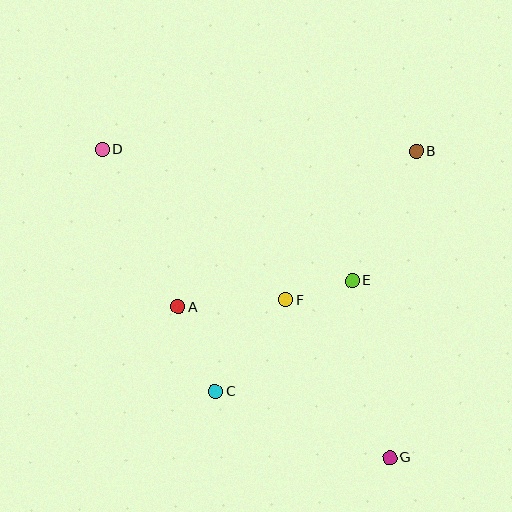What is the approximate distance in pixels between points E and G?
The distance between E and G is approximately 181 pixels.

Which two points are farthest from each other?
Points D and G are farthest from each other.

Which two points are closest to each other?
Points E and F are closest to each other.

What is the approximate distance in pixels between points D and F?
The distance between D and F is approximately 237 pixels.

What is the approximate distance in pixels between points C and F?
The distance between C and F is approximately 116 pixels.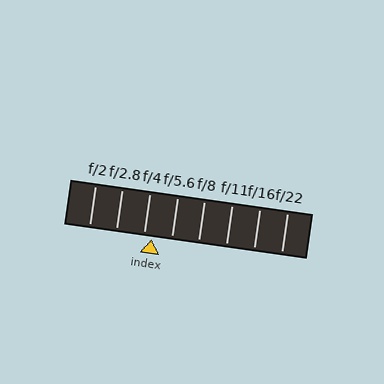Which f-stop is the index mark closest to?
The index mark is closest to f/4.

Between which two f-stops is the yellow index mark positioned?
The index mark is between f/4 and f/5.6.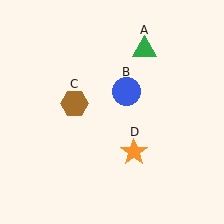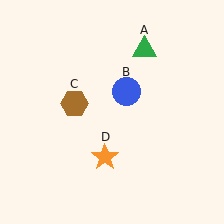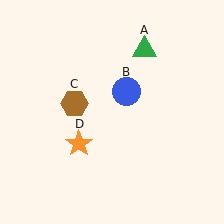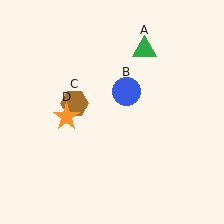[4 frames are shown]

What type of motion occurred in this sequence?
The orange star (object D) rotated clockwise around the center of the scene.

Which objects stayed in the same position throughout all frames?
Green triangle (object A) and blue circle (object B) and brown hexagon (object C) remained stationary.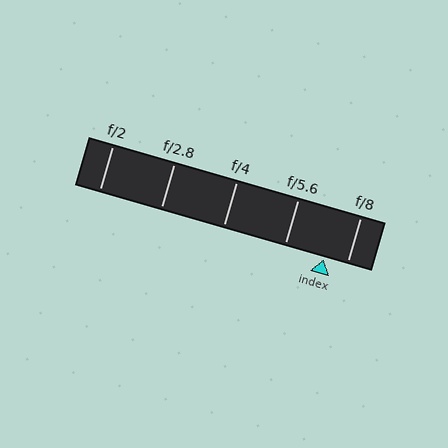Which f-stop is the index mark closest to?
The index mark is closest to f/8.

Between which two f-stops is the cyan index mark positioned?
The index mark is between f/5.6 and f/8.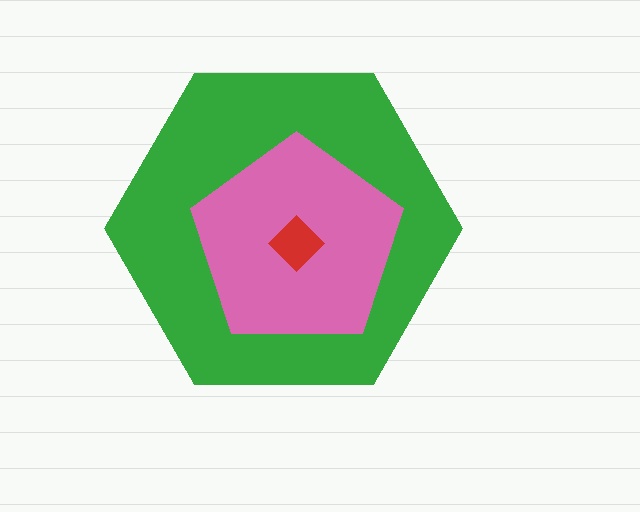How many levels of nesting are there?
3.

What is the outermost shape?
The green hexagon.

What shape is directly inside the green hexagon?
The pink pentagon.